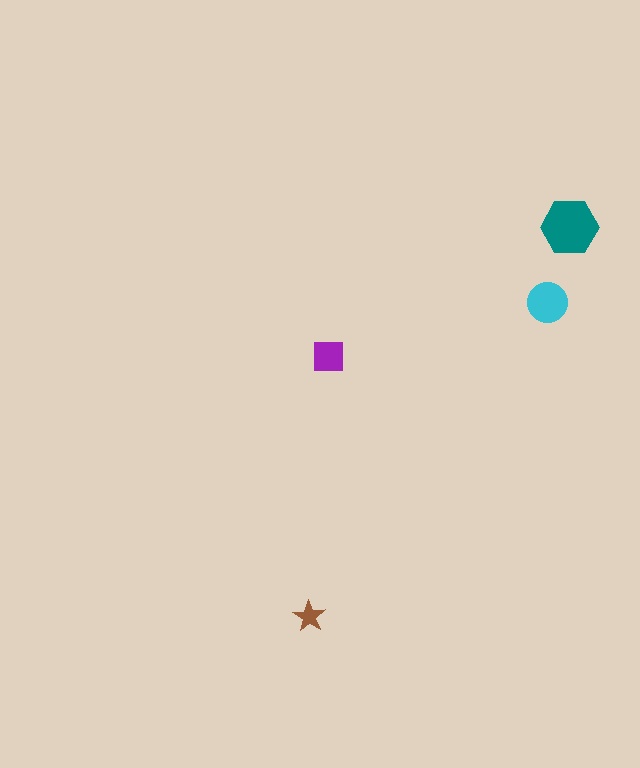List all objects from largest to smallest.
The teal hexagon, the cyan circle, the purple square, the brown star.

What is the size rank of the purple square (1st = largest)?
3rd.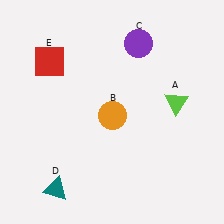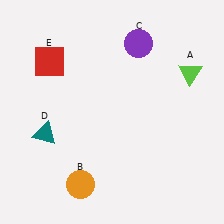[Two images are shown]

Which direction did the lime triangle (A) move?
The lime triangle (A) moved up.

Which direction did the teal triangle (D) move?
The teal triangle (D) moved up.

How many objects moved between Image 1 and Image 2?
3 objects moved between the two images.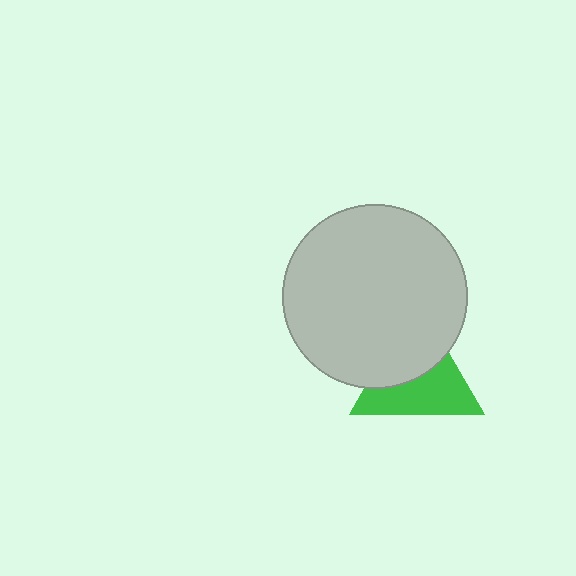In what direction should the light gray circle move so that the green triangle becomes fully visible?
The light gray circle should move up. That is the shortest direction to clear the overlap and leave the green triangle fully visible.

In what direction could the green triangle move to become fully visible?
The green triangle could move down. That would shift it out from behind the light gray circle entirely.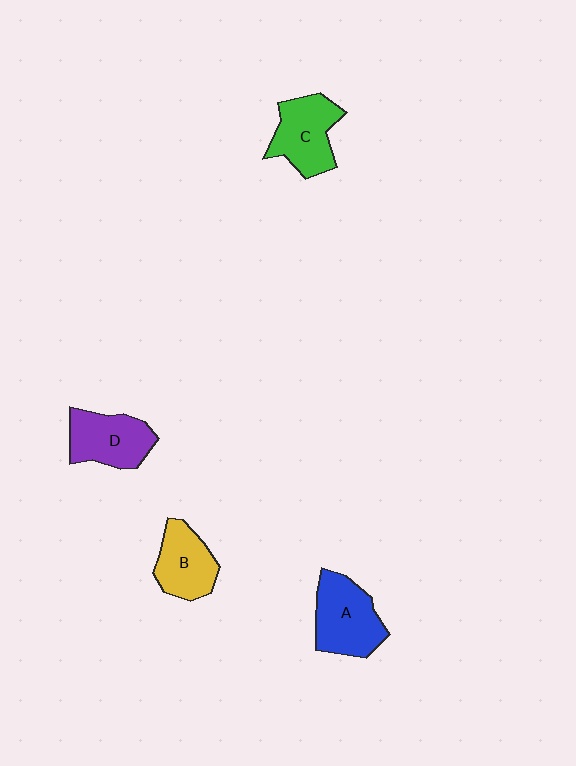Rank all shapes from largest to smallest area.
From largest to smallest: A (blue), C (green), D (purple), B (yellow).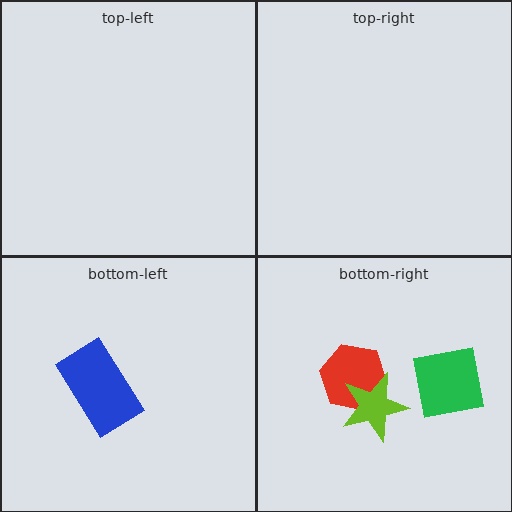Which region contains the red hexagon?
The bottom-right region.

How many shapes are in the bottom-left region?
1.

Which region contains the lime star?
The bottom-right region.